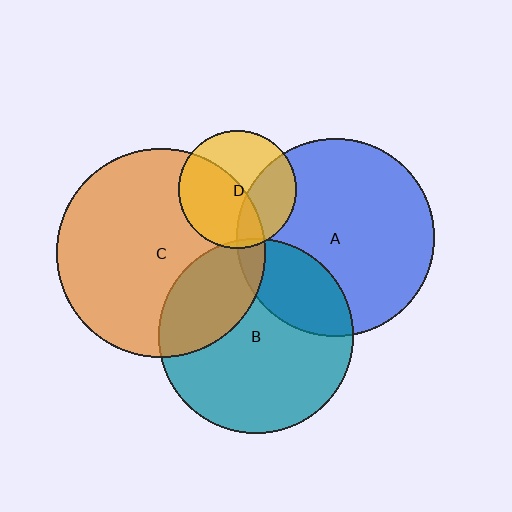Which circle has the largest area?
Circle C (orange).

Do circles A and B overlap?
Yes.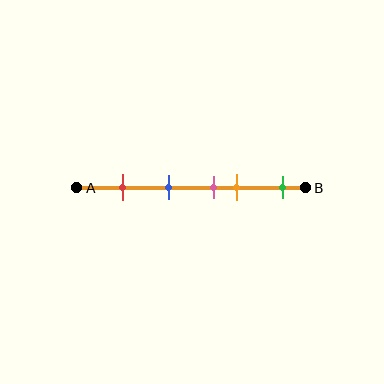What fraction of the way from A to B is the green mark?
The green mark is approximately 90% (0.9) of the way from A to B.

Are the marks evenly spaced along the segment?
No, the marks are not evenly spaced.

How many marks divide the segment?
There are 5 marks dividing the segment.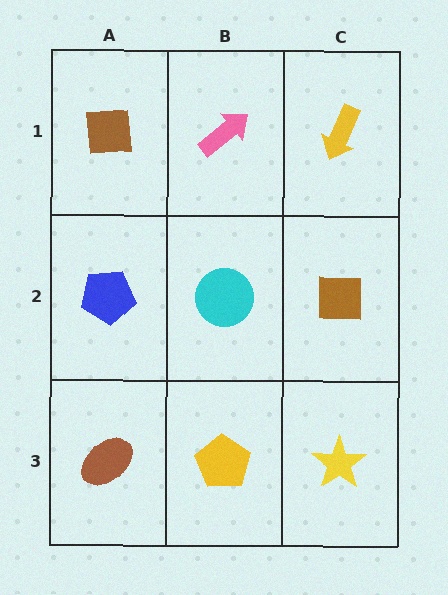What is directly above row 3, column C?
A brown square.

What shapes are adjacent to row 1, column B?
A cyan circle (row 2, column B), a brown square (row 1, column A), a yellow arrow (row 1, column C).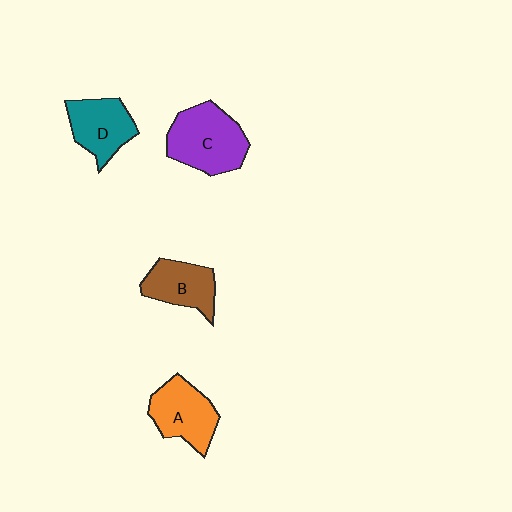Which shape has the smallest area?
Shape B (brown).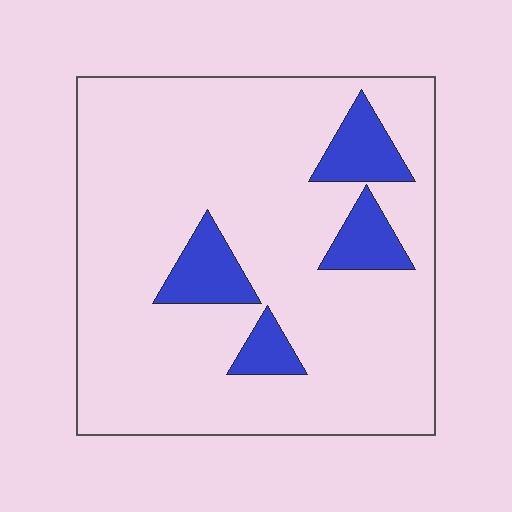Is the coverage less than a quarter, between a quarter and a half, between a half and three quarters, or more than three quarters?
Less than a quarter.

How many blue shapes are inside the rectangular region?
4.